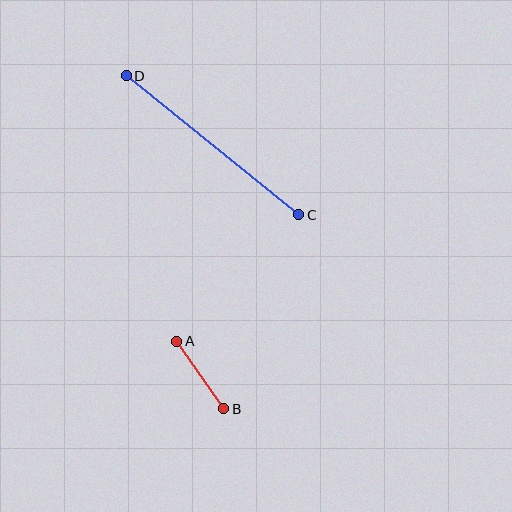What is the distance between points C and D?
The distance is approximately 221 pixels.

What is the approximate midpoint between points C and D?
The midpoint is at approximately (213, 145) pixels.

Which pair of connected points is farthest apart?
Points C and D are farthest apart.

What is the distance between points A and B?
The distance is approximately 82 pixels.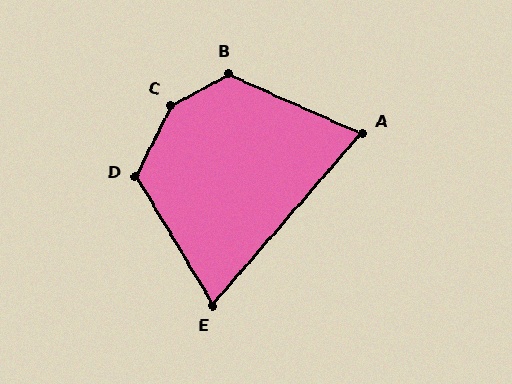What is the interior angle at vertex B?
Approximately 127 degrees (obtuse).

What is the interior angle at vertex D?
Approximately 123 degrees (obtuse).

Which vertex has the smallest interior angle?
E, at approximately 72 degrees.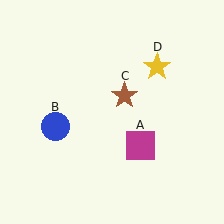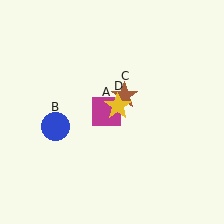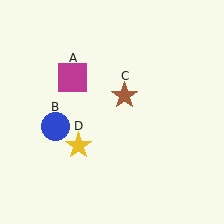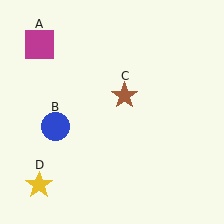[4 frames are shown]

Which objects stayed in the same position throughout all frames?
Blue circle (object B) and brown star (object C) remained stationary.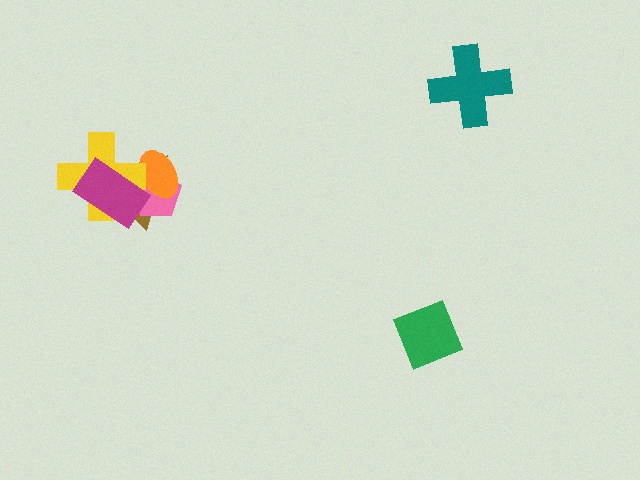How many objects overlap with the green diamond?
0 objects overlap with the green diamond.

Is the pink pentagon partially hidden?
Yes, it is partially covered by another shape.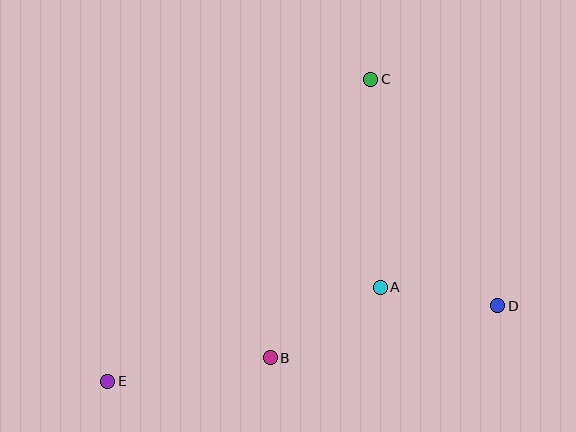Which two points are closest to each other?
Points A and D are closest to each other.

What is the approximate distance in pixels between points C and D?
The distance between C and D is approximately 260 pixels.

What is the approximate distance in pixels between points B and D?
The distance between B and D is approximately 234 pixels.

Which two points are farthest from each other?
Points C and E are farthest from each other.